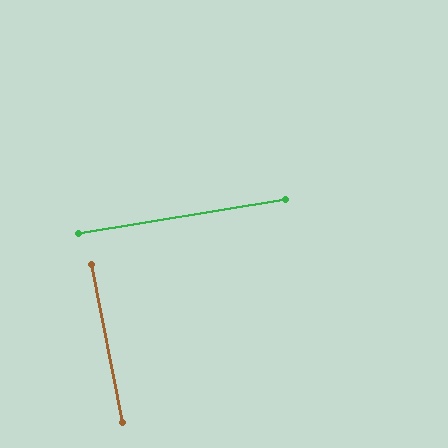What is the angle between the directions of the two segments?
Approximately 88 degrees.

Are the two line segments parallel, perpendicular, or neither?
Perpendicular — they meet at approximately 88°.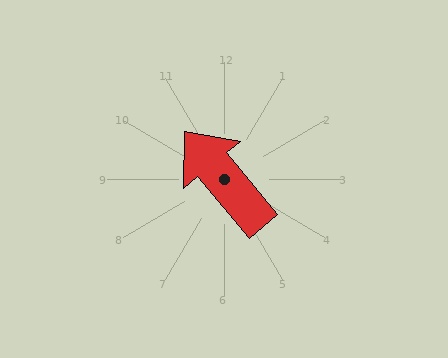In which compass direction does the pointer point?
Northwest.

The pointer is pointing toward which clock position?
Roughly 11 o'clock.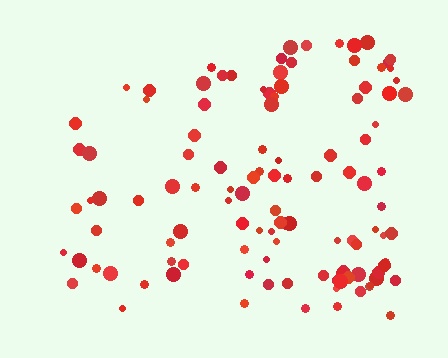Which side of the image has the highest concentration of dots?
The right.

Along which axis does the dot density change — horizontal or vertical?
Horizontal.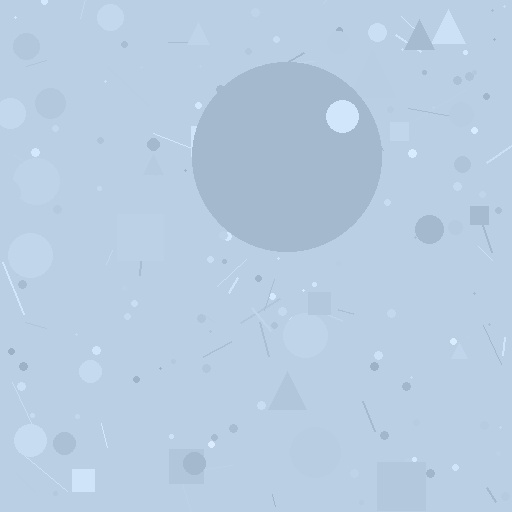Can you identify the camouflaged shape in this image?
The camouflaged shape is a circle.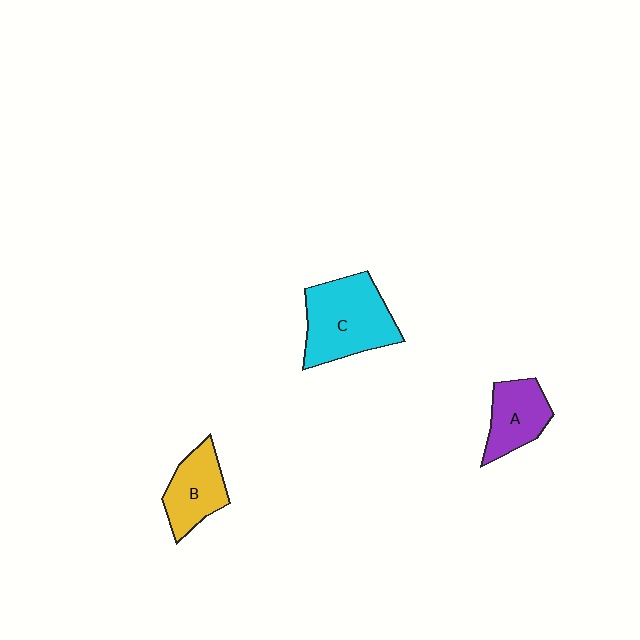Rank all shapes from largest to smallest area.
From largest to smallest: C (cyan), B (yellow), A (purple).